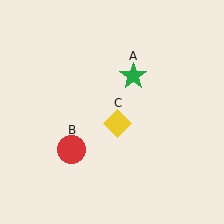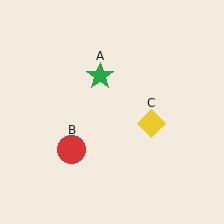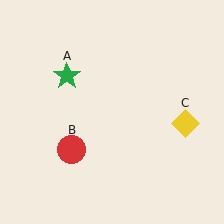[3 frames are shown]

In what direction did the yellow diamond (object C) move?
The yellow diamond (object C) moved right.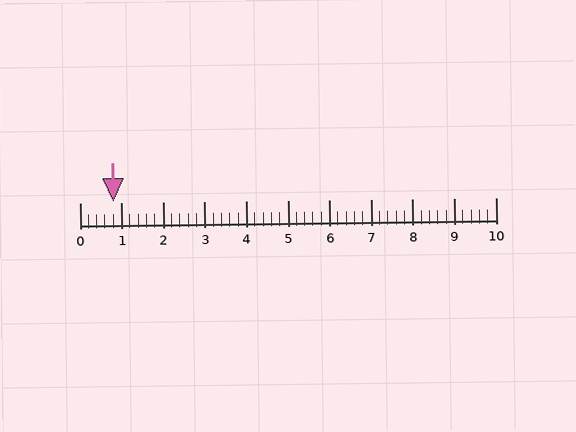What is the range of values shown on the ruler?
The ruler shows values from 0 to 10.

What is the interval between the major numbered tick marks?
The major tick marks are spaced 1 units apart.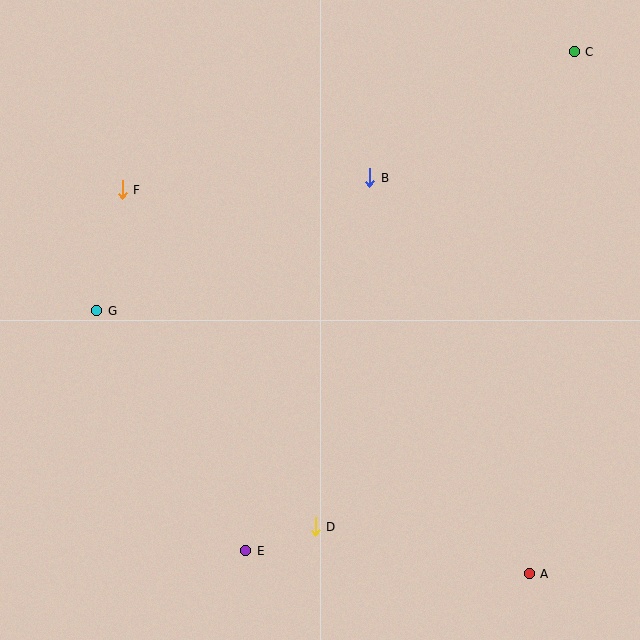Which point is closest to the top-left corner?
Point F is closest to the top-left corner.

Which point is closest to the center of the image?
Point B at (370, 178) is closest to the center.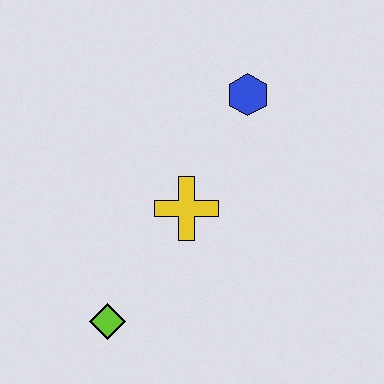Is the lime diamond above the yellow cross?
No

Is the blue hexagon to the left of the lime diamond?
No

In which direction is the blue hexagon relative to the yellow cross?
The blue hexagon is above the yellow cross.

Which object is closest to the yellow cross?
The blue hexagon is closest to the yellow cross.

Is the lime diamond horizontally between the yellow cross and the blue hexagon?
No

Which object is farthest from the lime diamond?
The blue hexagon is farthest from the lime diamond.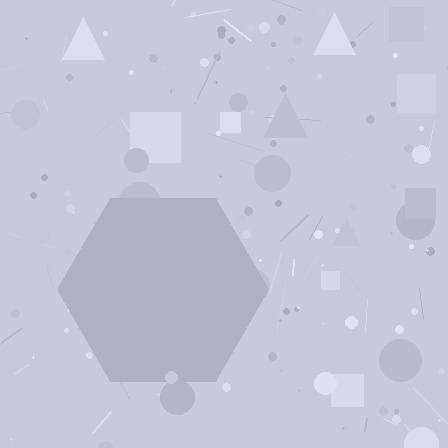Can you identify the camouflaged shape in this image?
The camouflaged shape is a hexagon.